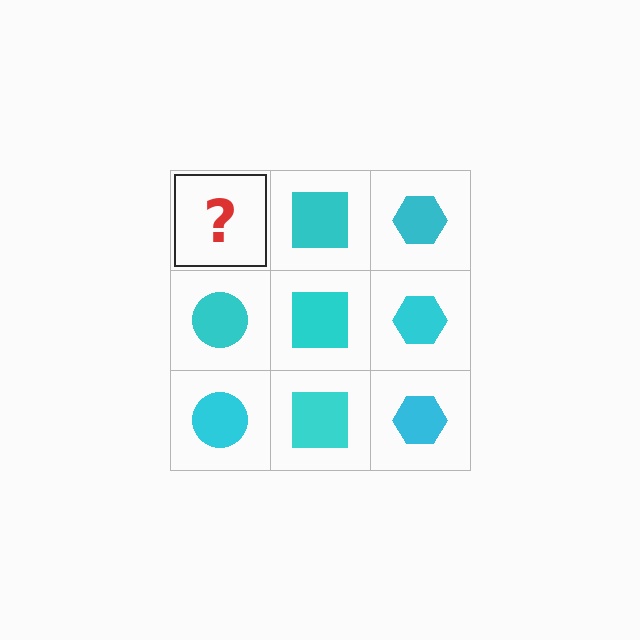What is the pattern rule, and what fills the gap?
The rule is that each column has a consistent shape. The gap should be filled with a cyan circle.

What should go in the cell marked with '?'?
The missing cell should contain a cyan circle.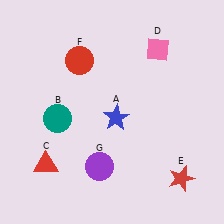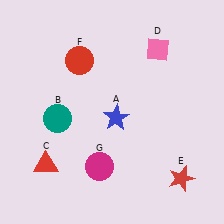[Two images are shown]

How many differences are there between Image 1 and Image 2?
There is 1 difference between the two images.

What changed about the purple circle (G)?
In Image 1, G is purple. In Image 2, it changed to magenta.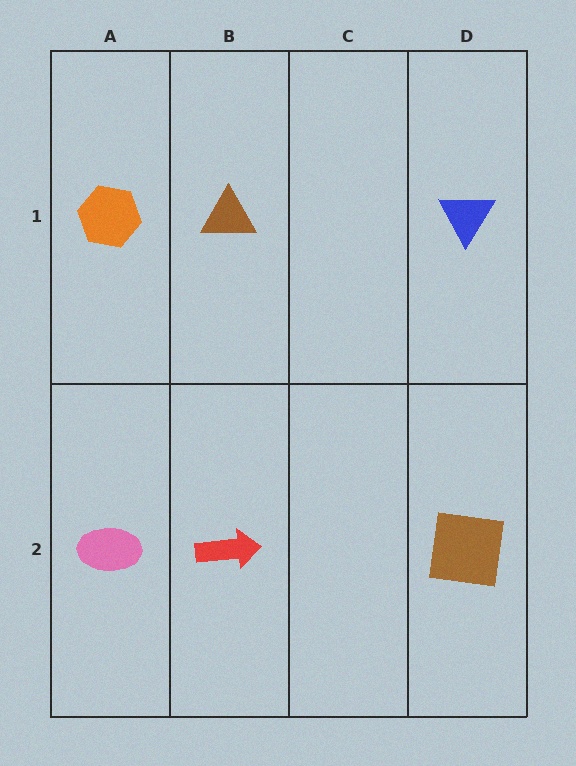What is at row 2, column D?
A brown square.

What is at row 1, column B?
A brown triangle.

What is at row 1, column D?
A blue triangle.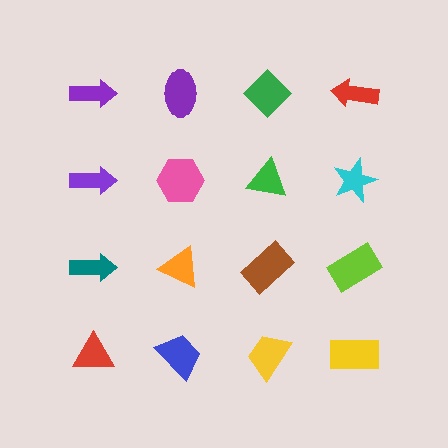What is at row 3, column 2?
An orange triangle.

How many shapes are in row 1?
4 shapes.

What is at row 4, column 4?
A yellow rectangle.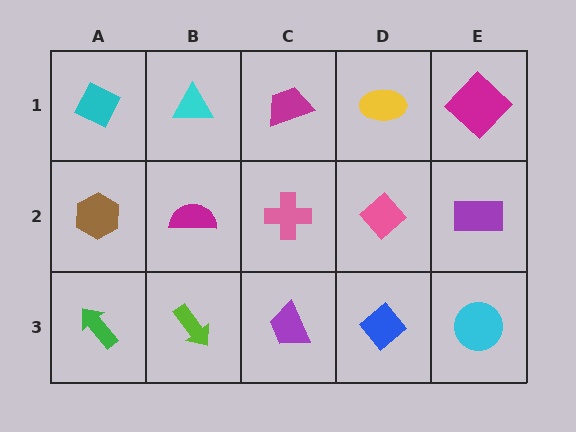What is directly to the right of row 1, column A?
A cyan triangle.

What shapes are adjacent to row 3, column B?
A magenta semicircle (row 2, column B), a green arrow (row 3, column A), a purple trapezoid (row 3, column C).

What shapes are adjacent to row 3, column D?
A pink diamond (row 2, column D), a purple trapezoid (row 3, column C), a cyan circle (row 3, column E).